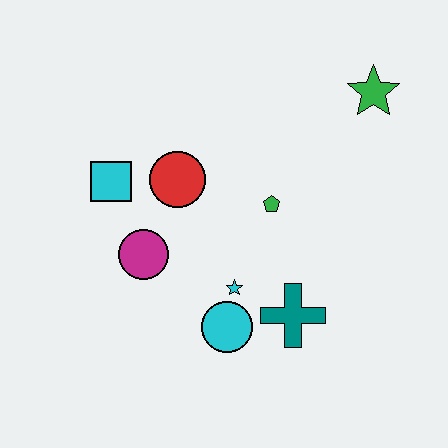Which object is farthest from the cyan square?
The green star is farthest from the cyan square.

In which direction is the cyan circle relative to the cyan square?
The cyan circle is below the cyan square.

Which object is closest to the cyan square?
The red circle is closest to the cyan square.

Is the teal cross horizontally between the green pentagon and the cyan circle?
No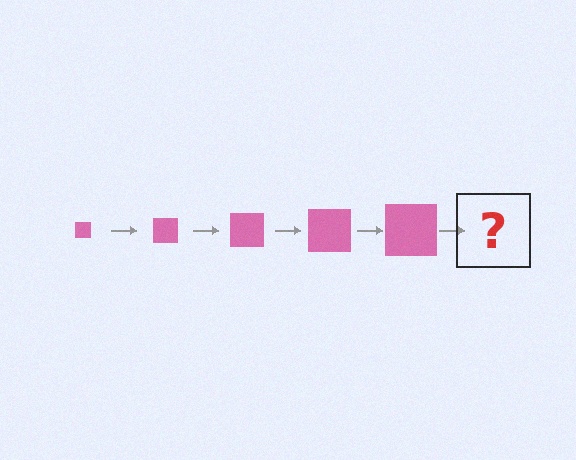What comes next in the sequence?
The next element should be a pink square, larger than the previous one.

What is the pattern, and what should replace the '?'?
The pattern is that the square gets progressively larger each step. The '?' should be a pink square, larger than the previous one.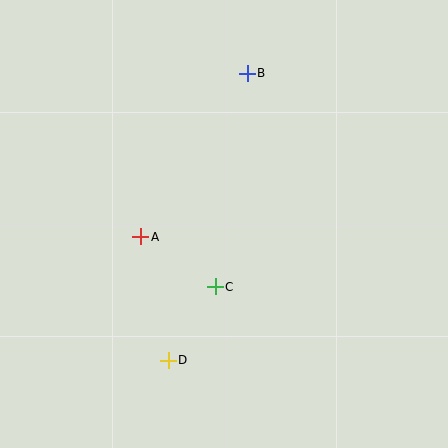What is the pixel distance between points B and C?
The distance between B and C is 216 pixels.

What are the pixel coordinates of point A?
Point A is at (141, 237).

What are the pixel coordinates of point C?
Point C is at (215, 287).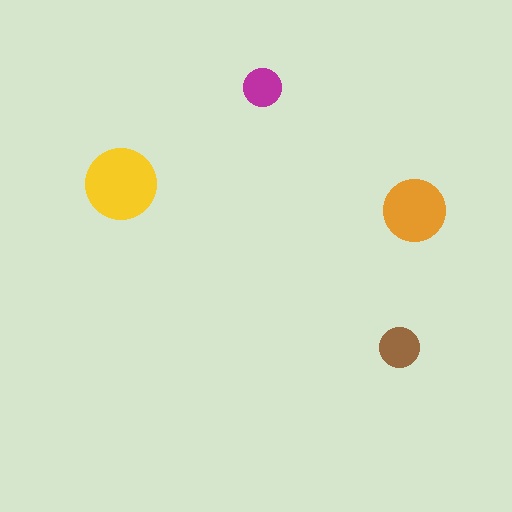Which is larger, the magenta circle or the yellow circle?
The yellow one.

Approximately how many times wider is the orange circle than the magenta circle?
About 1.5 times wider.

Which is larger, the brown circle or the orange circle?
The orange one.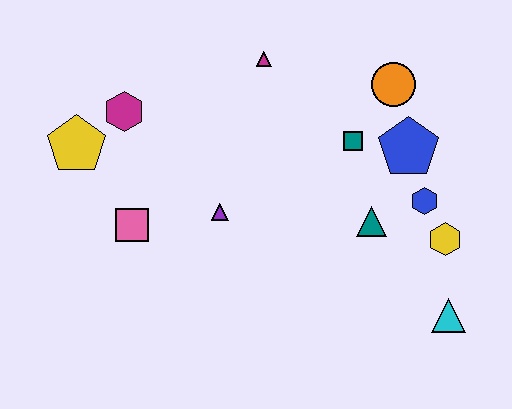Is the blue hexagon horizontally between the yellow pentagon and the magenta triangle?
No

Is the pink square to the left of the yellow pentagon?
No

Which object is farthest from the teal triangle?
The yellow pentagon is farthest from the teal triangle.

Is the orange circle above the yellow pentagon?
Yes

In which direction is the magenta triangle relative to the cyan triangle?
The magenta triangle is above the cyan triangle.